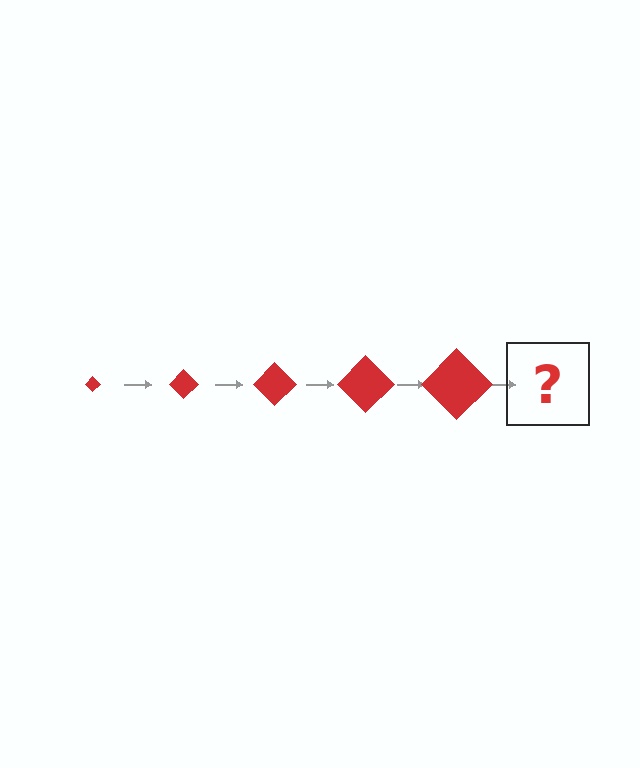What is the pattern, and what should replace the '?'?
The pattern is that the diamond gets progressively larger each step. The '?' should be a red diamond, larger than the previous one.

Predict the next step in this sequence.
The next step is a red diamond, larger than the previous one.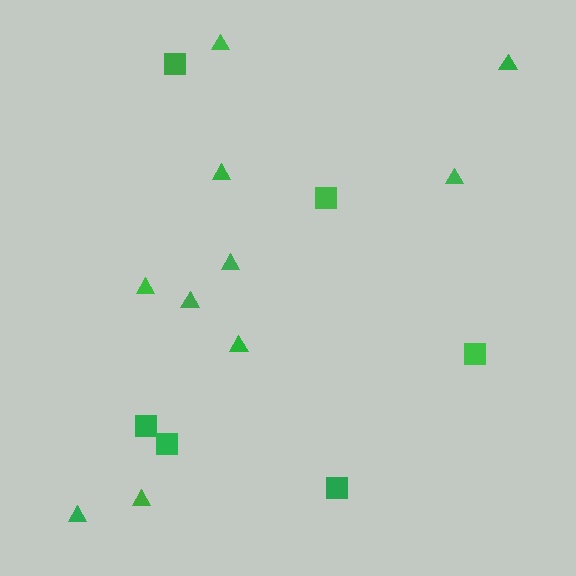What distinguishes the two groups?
There are 2 groups: one group of triangles (10) and one group of squares (6).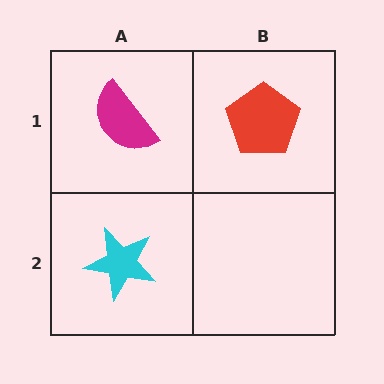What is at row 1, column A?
A magenta semicircle.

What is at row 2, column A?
A cyan star.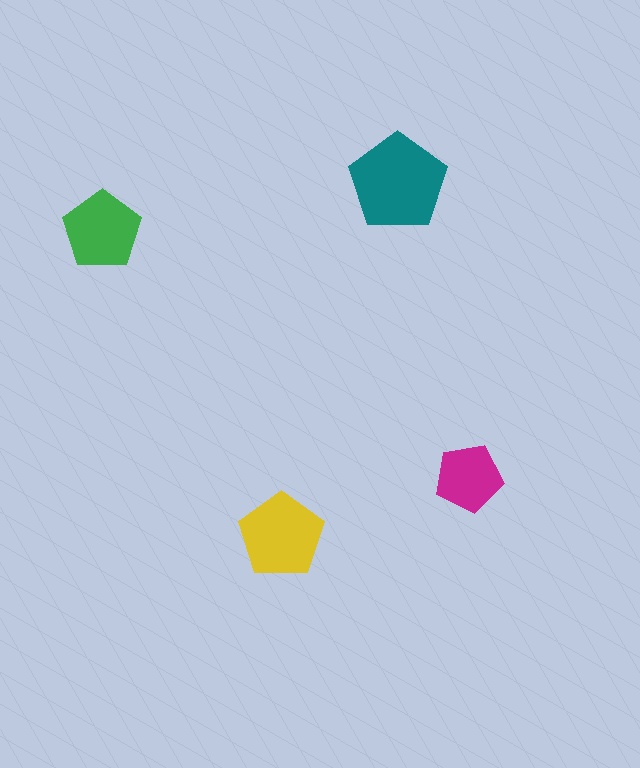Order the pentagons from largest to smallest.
the teal one, the yellow one, the green one, the magenta one.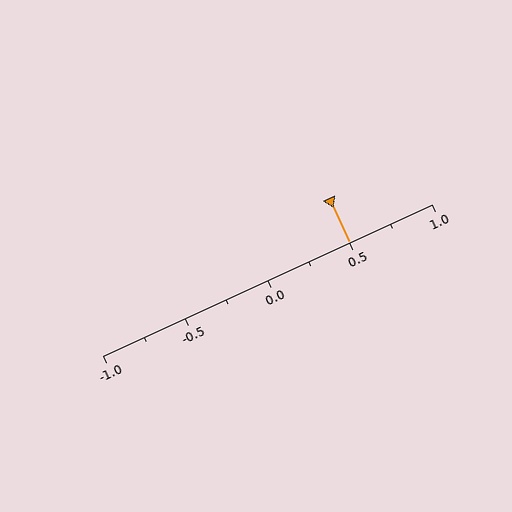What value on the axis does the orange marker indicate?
The marker indicates approximately 0.5.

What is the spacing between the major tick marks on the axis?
The major ticks are spaced 0.5 apart.